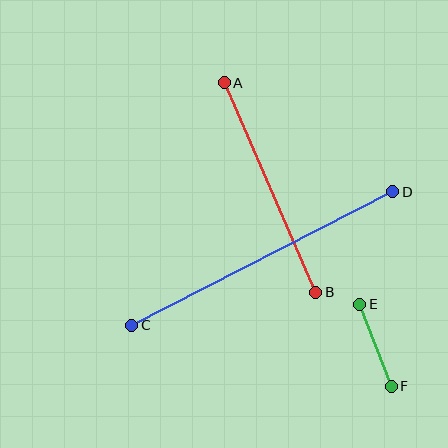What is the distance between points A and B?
The distance is approximately 229 pixels.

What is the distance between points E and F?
The distance is approximately 88 pixels.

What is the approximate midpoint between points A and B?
The midpoint is at approximately (270, 187) pixels.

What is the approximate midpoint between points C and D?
The midpoint is at approximately (262, 258) pixels.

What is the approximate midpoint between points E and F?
The midpoint is at approximately (376, 345) pixels.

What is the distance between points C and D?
The distance is approximately 293 pixels.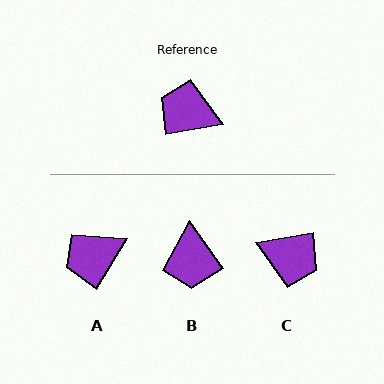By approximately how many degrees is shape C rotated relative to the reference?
Approximately 179 degrees counter-clockwise.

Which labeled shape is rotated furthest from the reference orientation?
C, about 179 degrees away.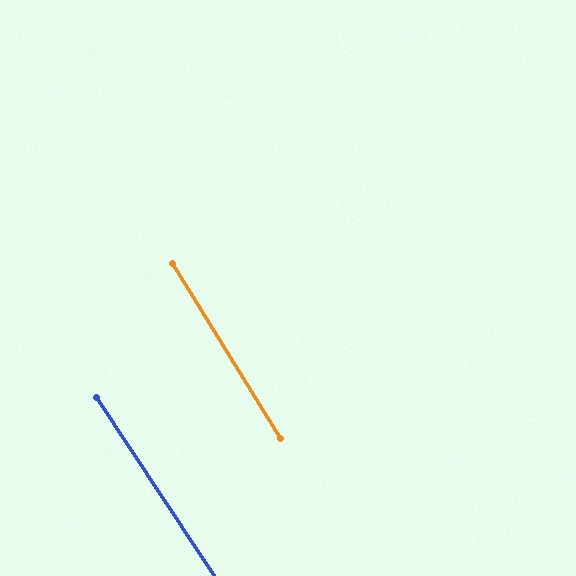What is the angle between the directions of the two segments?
Approximately 2 degrees.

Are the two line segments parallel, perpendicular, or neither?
Parallel — their directions differ by only 1.8°.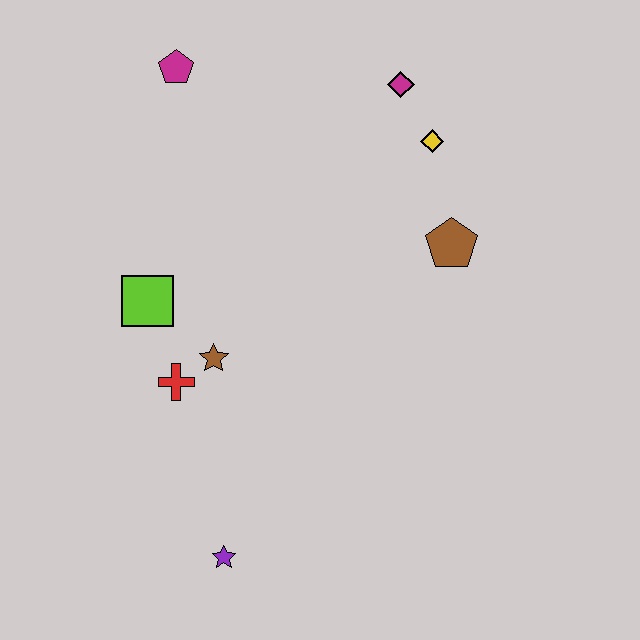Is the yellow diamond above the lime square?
Yes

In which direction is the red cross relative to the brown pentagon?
The red cross is to the left of the brown pentagon.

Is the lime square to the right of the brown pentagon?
No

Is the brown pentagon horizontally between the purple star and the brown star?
No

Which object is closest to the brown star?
The red cross is closest to the brown star.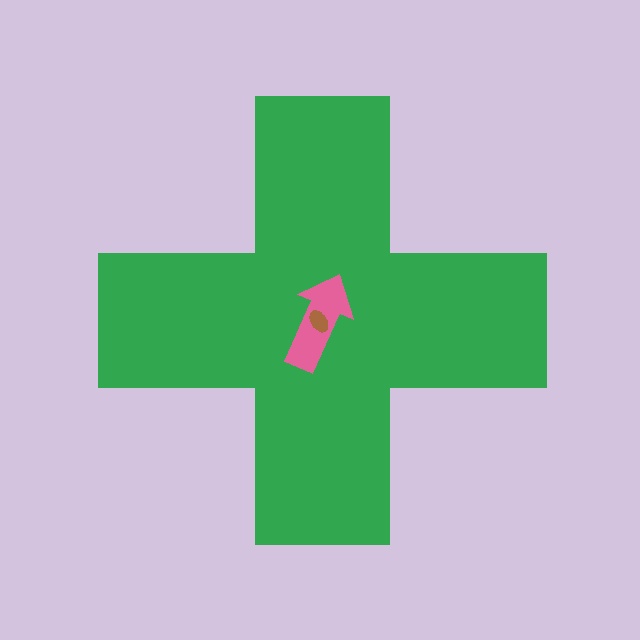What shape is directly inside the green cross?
The pink arrow.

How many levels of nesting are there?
3.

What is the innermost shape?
The brown ellipse.